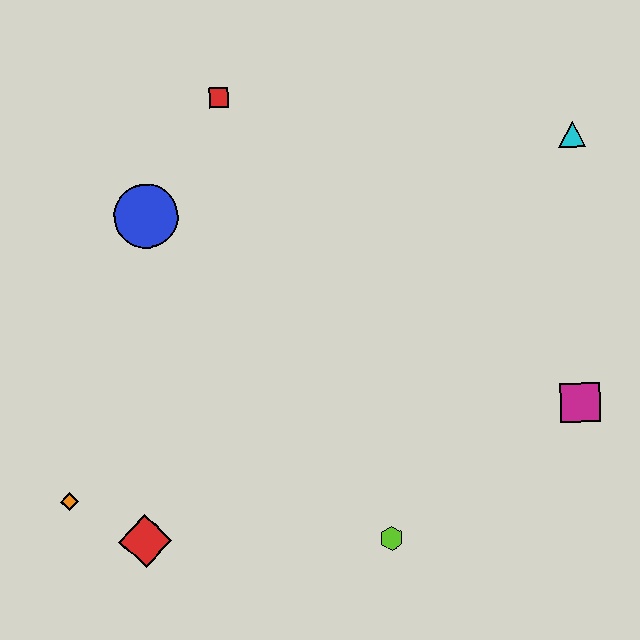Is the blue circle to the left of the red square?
Yes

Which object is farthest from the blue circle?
The magenta square is farthest from the blue circle.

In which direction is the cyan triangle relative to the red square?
The cyan triangle is to the right of the red square.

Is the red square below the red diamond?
No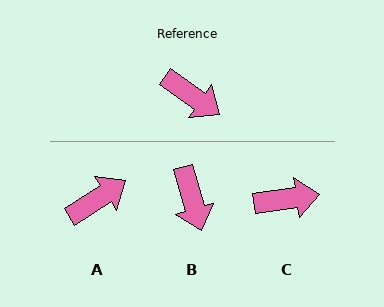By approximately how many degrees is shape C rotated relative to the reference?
Approximately 43 degrees counter-clockwise.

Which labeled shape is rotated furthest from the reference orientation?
A, about 68 degrees away.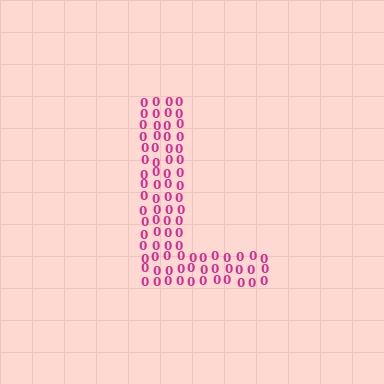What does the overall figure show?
The overall figure shows the letter L.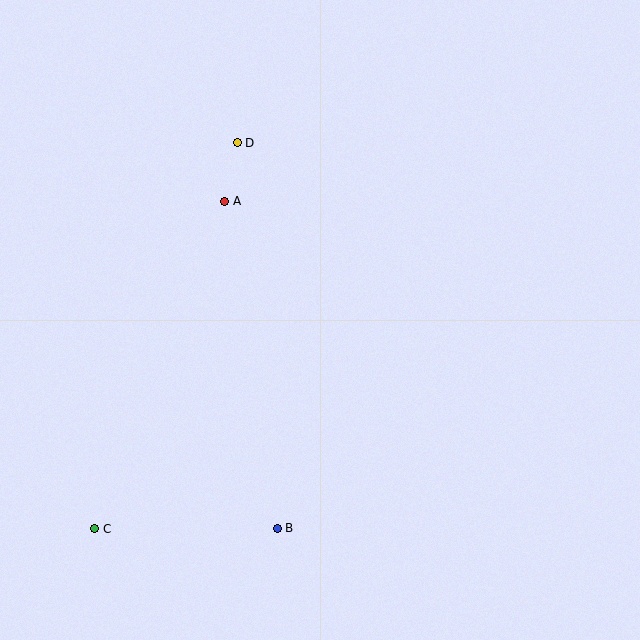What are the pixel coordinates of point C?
Point C is at (95, 529).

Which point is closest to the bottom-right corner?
Point B is closest to the bottom-right corner.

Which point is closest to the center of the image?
Point A at (225, 201) is closest to the center.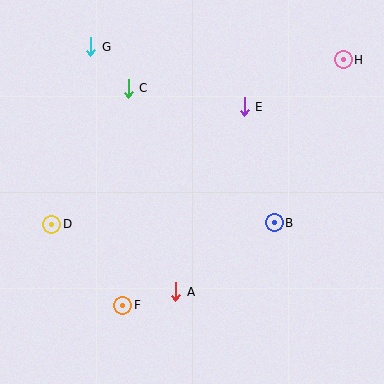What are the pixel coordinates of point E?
Point E is at (244, 107).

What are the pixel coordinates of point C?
Point C is at (128, 88).